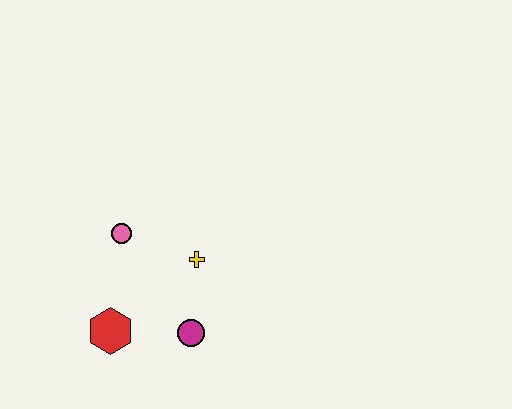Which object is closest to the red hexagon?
The magenta circle is closest to the red hexagon.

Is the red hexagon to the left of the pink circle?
Yes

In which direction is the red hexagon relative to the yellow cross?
The red hexagon is to the left of the yellow cross.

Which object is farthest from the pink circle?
The magenta circle is farthest from the pink circle.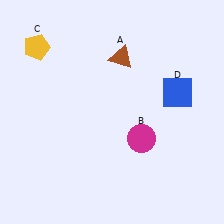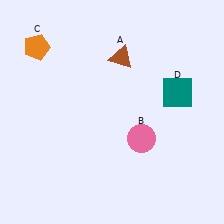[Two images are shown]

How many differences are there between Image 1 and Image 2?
There are 3 differences between the two images.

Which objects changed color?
B changed from magenta to pink. C changed from yellow to orange. D changed from blue to teal.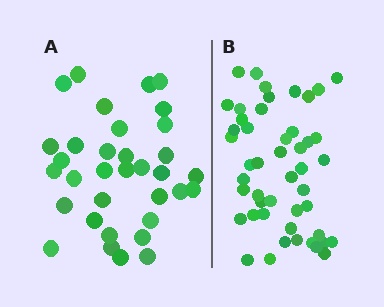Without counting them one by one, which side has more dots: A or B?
Region B (the right region) has more dots.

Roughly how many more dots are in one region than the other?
Region B has approximately 15 more dots than region A.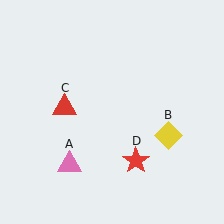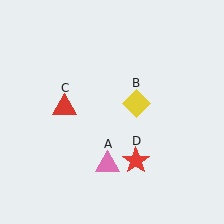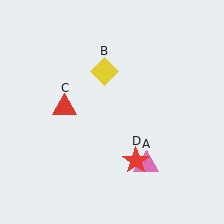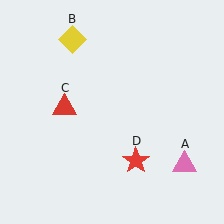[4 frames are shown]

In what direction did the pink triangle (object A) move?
The pink triangle (object A) moved right.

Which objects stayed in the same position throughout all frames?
Red triangle (object C) and red star (object D) remained stationary.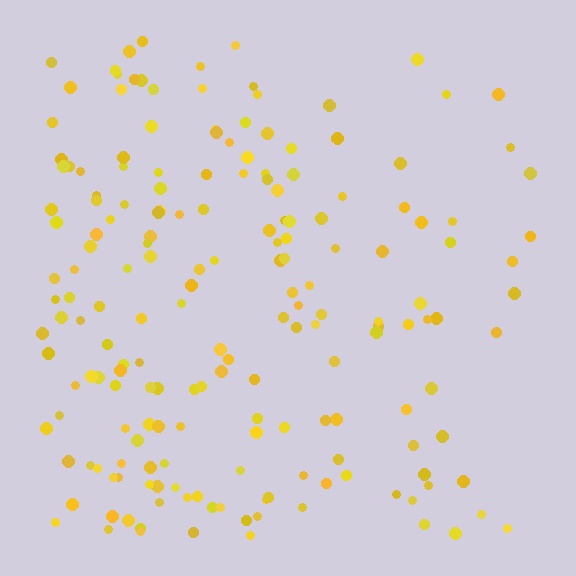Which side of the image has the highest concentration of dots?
The left.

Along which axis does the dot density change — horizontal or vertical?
Horizontal.